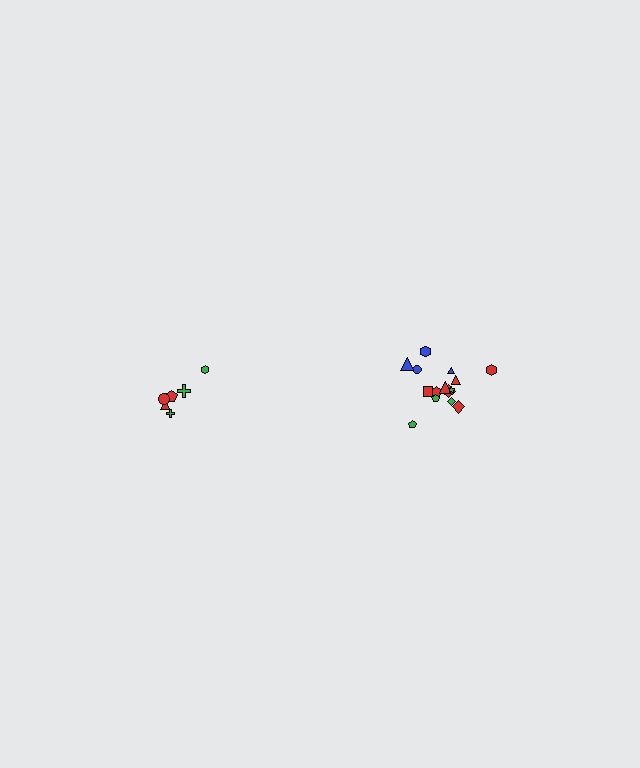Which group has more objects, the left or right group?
The right group.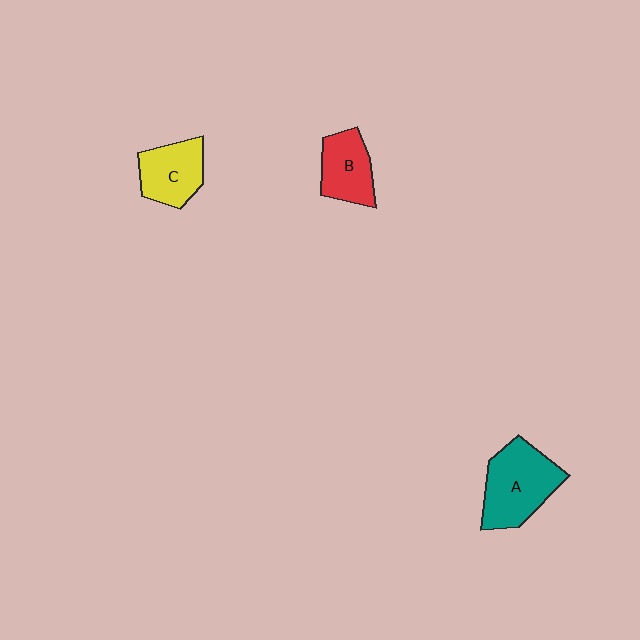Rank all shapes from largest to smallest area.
From largest to smallest: A (teal), C (yellow), B (red).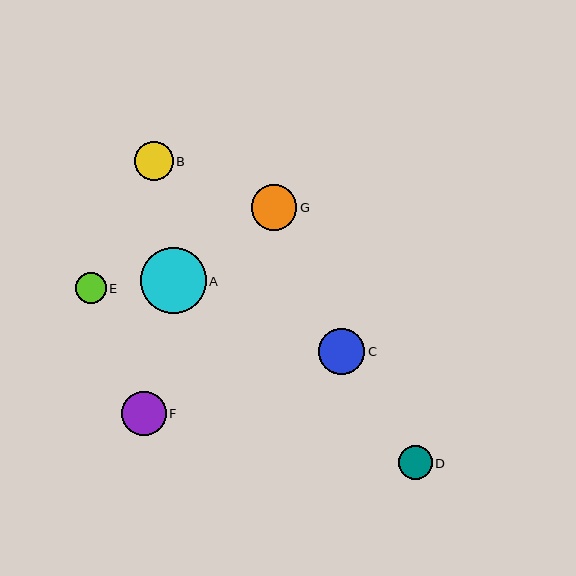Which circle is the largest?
Circle A is the largest with a size of approximately 66 pixels.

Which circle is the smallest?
Circle E is the smallest with a size of approximately 31 pixels.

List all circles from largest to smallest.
From largest to smallest: A, G, C, F, B, D, E.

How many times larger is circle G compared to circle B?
Circle G is approximately 1.2 times the size of circle B.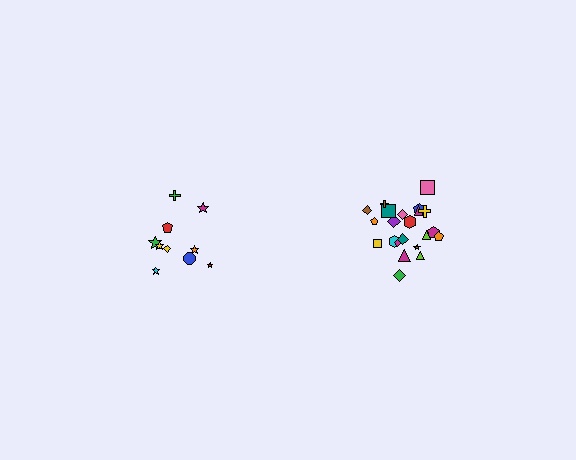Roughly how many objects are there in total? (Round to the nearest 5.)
Roughly 30 objects in total.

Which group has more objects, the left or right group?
The right group.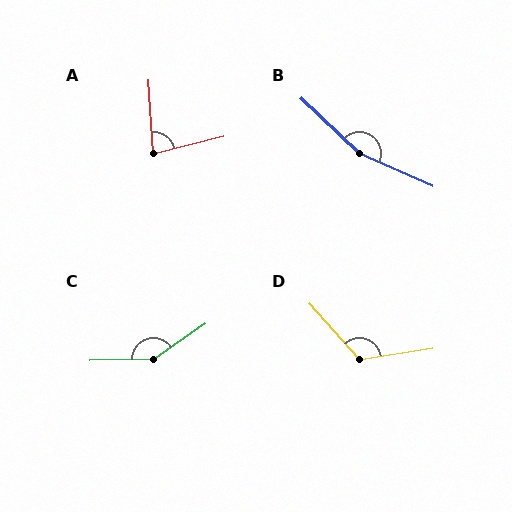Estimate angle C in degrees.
Approximately 147 degrees.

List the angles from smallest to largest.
A (79°), D (123°), C (147°), B (160°).